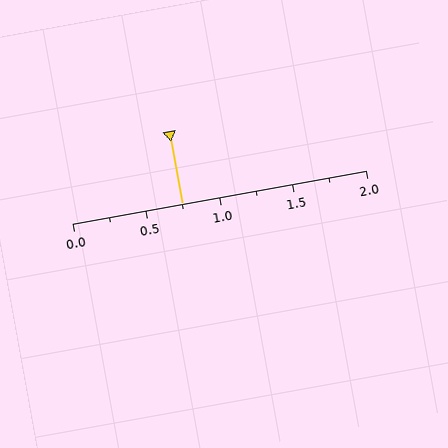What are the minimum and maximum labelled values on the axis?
The axis runs from 0.0 to 2.0.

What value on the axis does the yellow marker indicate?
The marker indicates approximately 0.75.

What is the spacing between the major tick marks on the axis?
The major ticks are spaced 0.5 apart.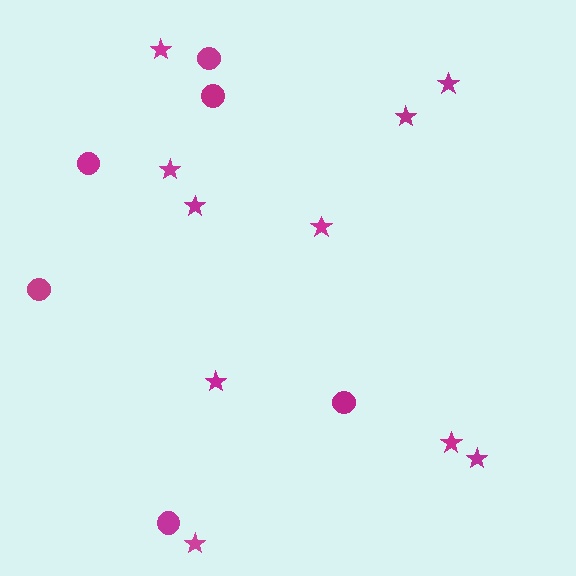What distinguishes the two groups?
There are 2 groups: one group of circles (6) and one group of stars (10).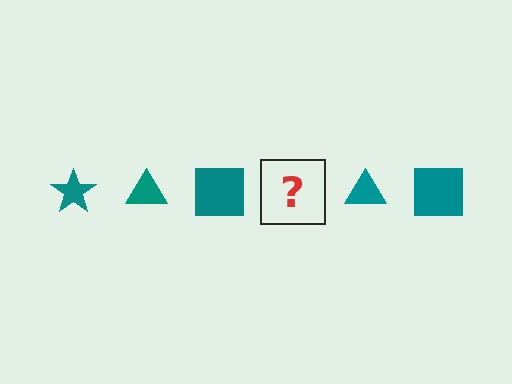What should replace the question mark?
The question mark should be replaced with a teal star.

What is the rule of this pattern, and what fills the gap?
The rule is that the pattern cycles through star, triangle, square shapes in teal. The gap should be filled with a teal star.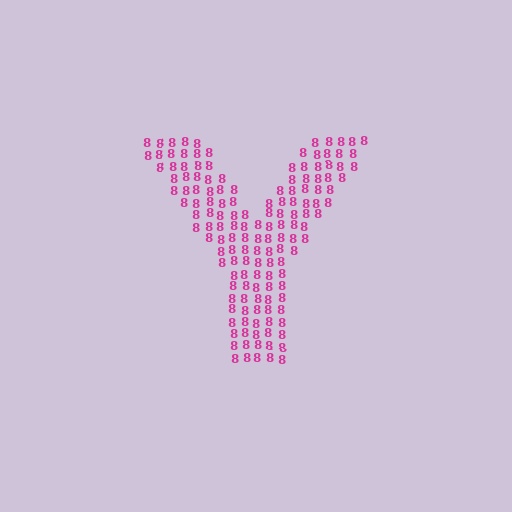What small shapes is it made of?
It is made of small digit 8's.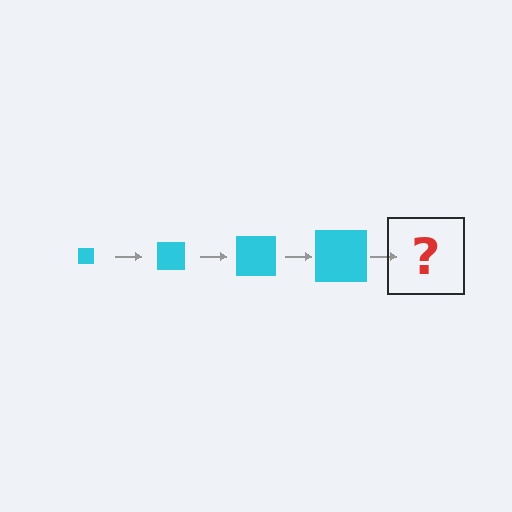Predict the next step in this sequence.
The next step is a cyan square, larger than the previous one.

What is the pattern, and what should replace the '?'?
The pattern is that the square gets progressively larger each step. The '?' should be a cyan square, larger than the previous one.